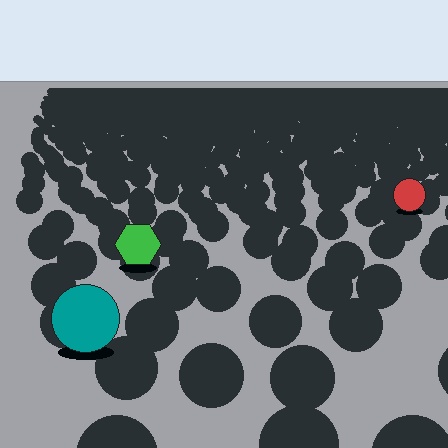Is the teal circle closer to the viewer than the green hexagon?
Yes. The teal circle is closer — you can tell from the texture gradient: the ground texture is coarser near it.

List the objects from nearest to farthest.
From nearest to farthest: the teal circle, the green hexagon, the red circle.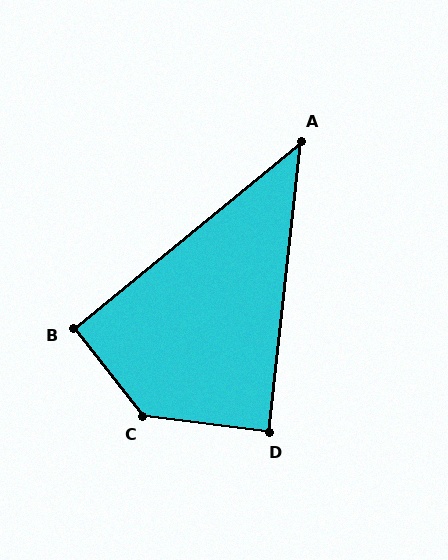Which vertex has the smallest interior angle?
A, at approximately 44 degrees.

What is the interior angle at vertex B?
Approximately 91 degrees (approximately right).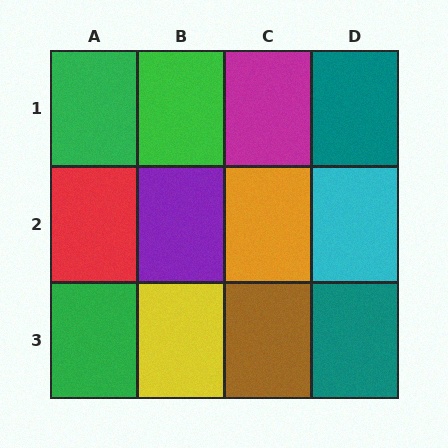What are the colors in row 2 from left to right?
Red, purple, orange, cyan.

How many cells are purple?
1 cell is purple.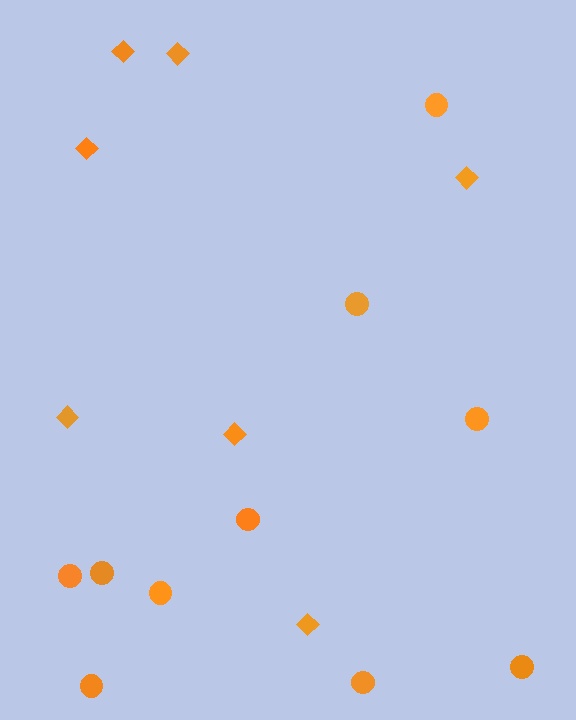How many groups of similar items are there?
There are 2 groups: one group of diamonds (7) and one group of circles (10).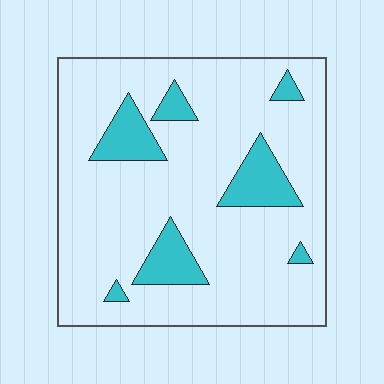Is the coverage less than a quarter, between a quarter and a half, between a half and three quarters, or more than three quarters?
Less than a quarter.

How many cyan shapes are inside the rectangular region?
7.